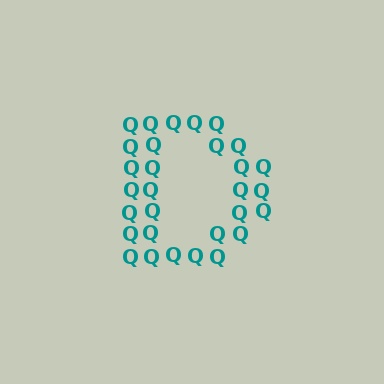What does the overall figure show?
The overall figure shows the letter D.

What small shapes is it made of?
It is made of small letter Q's.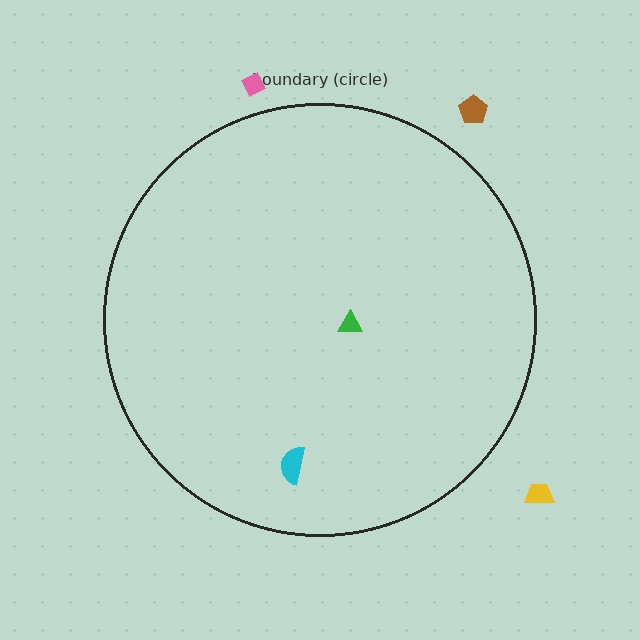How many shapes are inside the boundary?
2 inside, 3 outside.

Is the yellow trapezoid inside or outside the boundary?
Outside.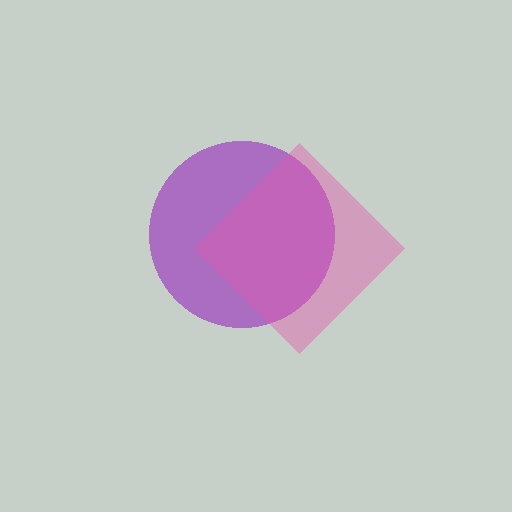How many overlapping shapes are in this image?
There are 2 overlapping shapes in the image.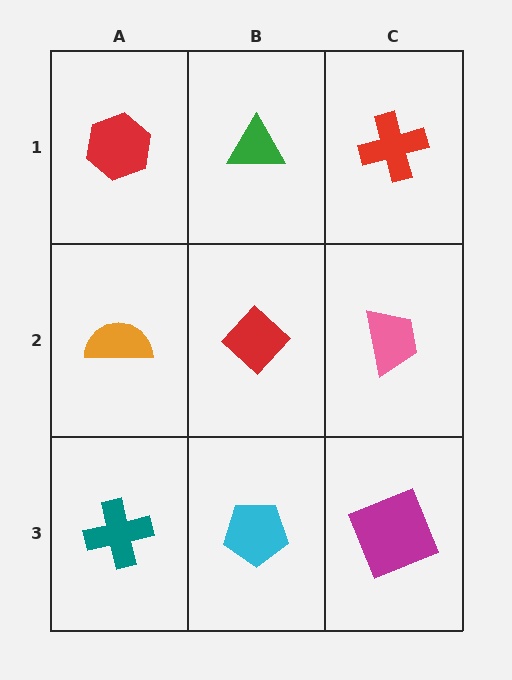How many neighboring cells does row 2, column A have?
3.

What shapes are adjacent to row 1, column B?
A red diamond (row 2, column B), a red hexagon (row 1, column A), a red cross (row 1, column C).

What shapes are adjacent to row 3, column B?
A red diamond (row 2, column B), a teal cross (row 3, column A), a magenta square (row 3, column C).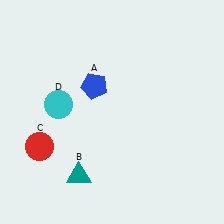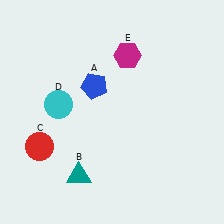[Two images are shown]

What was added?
A magenta hexagon (E) was added in Image 2.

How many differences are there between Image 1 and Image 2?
There is 1 difference between the two images.